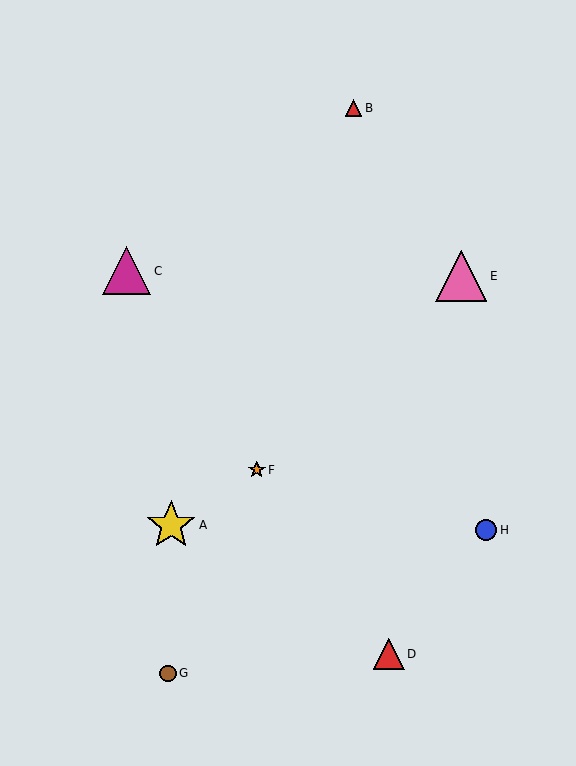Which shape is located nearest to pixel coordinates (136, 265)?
The magenta triangle (labeled C) at (127, 271) is nearest to that location.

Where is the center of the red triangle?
The center of the red triangle is at (353, 108).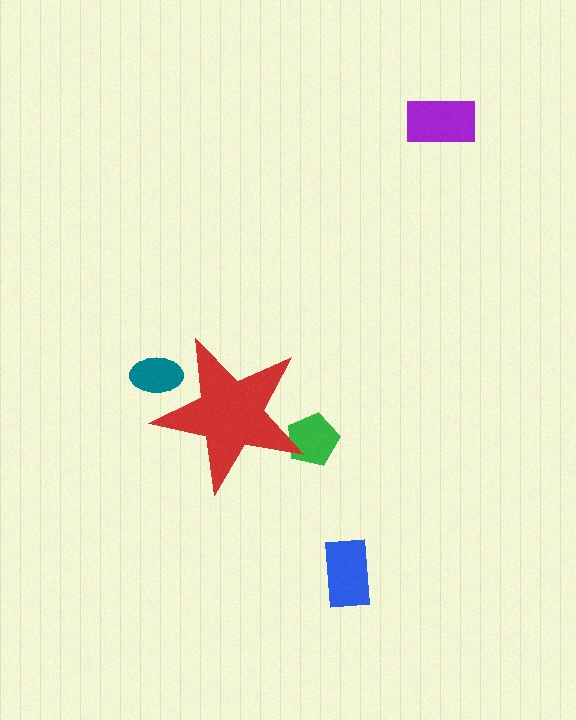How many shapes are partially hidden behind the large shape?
2 shapes are partially hidden.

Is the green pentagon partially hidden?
Yes, the green pentagon is partially hidden behind the red star.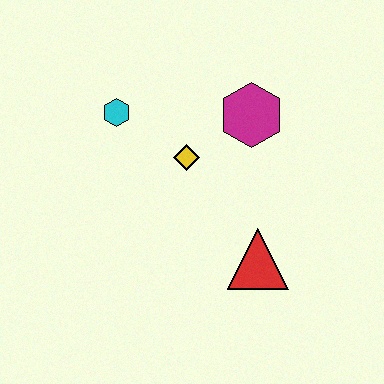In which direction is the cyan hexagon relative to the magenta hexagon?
The cyan hexagon is to the left of the magenta hexagon.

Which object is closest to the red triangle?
The yellow diamond is closest to the red triangle.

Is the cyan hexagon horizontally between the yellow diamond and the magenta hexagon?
No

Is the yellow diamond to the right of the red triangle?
No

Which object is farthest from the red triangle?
The cyan hexagon is farthest from the red triangle.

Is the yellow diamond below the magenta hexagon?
Yes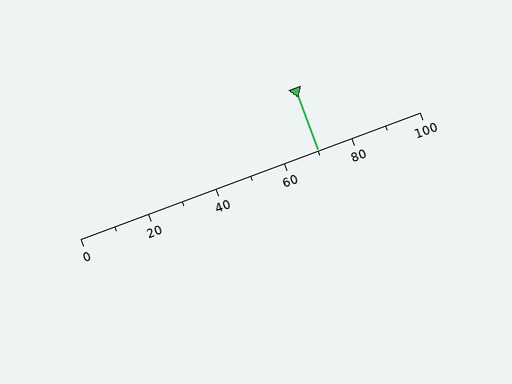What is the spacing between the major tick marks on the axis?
The major ticks are spaced 20 apart.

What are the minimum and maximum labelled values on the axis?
The axis runs from 0 to 100.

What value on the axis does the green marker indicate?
The marker indicates approximately 70.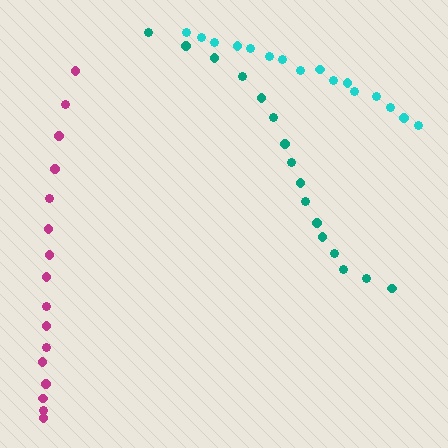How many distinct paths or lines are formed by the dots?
There are 3 distinct paths.